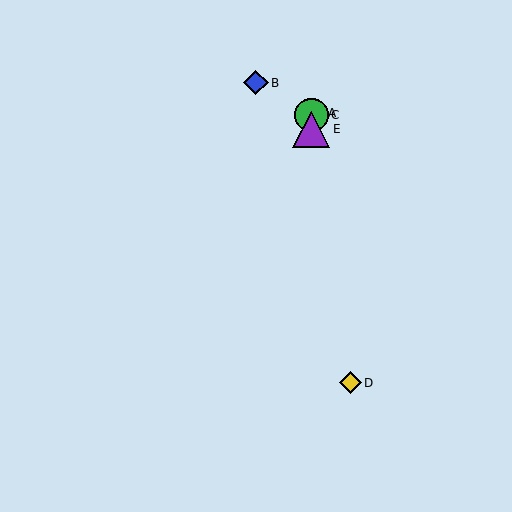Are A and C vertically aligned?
Yes, both are at x≈311.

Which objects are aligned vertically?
Objects A, C, E are aligned vertically.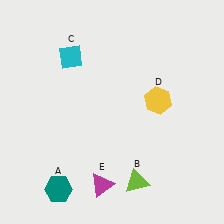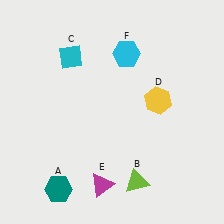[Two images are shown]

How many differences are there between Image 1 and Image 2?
There is 1 difference between the two images.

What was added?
A cyan hexagon (F) was added in Image 2.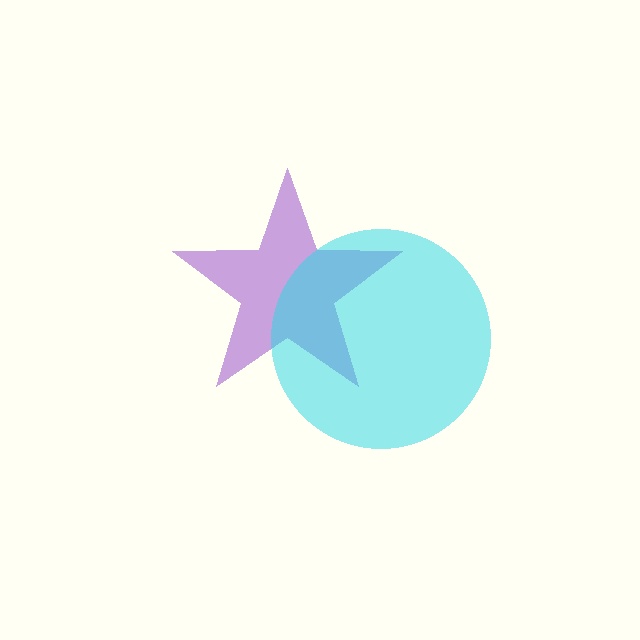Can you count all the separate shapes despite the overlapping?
Yes, there are 2 separate shapes.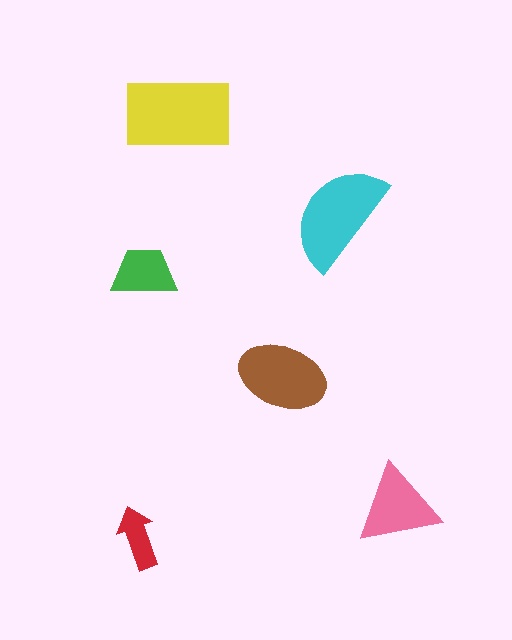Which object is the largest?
The yellow rectangle.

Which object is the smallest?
The red arrow.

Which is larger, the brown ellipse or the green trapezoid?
The brown ellipse.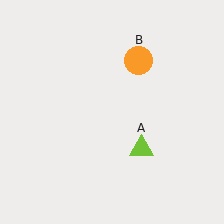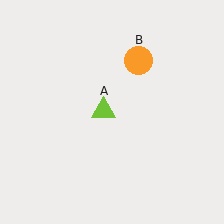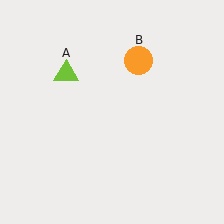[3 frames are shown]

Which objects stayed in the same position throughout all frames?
Orange circle (object B) remained stationary.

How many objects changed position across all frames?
1 object changed position: lime triangle (object A).